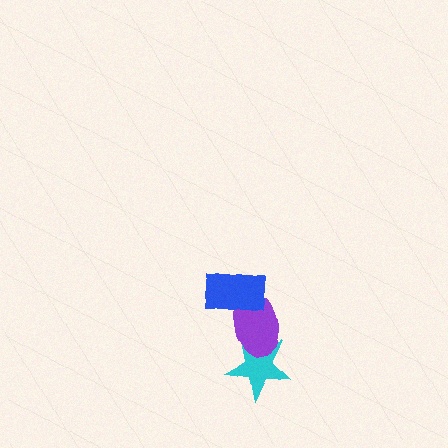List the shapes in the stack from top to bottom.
From top to bottom: the blue rectangle, the purple ellipse, the cyan star.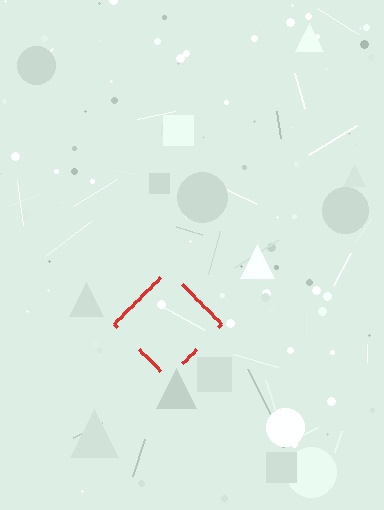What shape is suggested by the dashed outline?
The dashed outline suggests a diamond.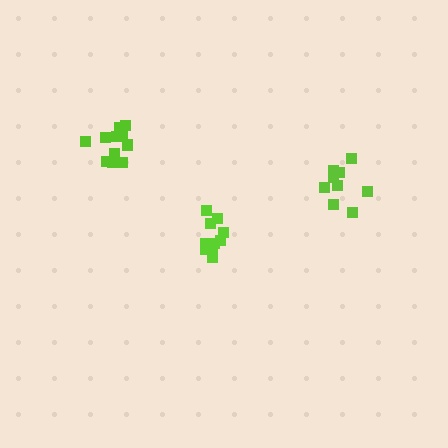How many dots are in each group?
Group 1: 11 dots, Group 2: 10 dots, Group 3: 9 dots (30 total).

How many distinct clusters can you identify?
There are 3 distinct clusters.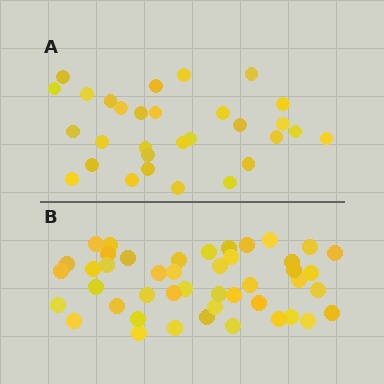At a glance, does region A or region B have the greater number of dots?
Region B (the bottom region) has more dots.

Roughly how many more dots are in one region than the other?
Region B has approximately 15 more dots than region A.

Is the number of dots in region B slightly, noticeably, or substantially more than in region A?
Region B has substantially more. The ratio is roughly 1.5 to 1.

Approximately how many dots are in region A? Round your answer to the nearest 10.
About 30 dots.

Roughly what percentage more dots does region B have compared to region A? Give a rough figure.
About 50% more.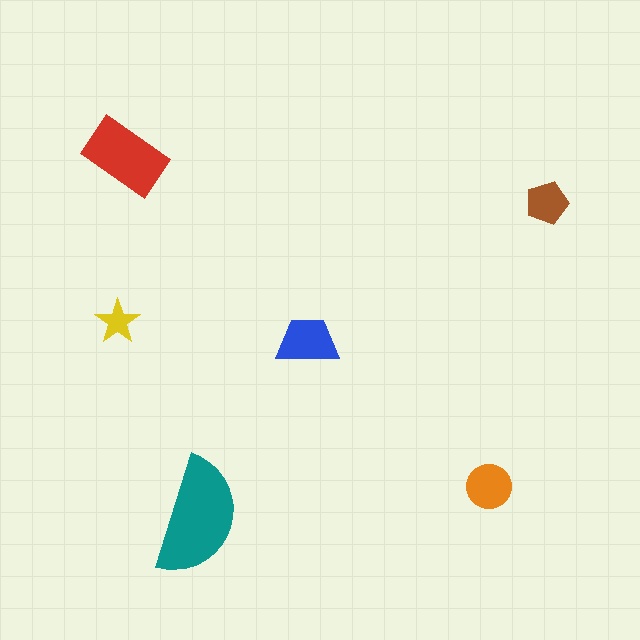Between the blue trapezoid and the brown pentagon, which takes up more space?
The blue trapezoid.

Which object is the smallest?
The yellow star.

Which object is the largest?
The teal semicircle.